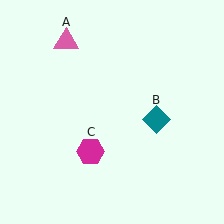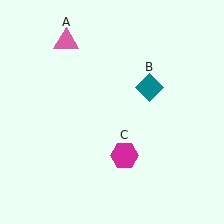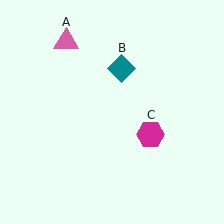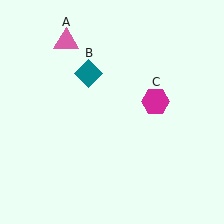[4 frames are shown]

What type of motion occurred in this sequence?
The teal diamond (object B), magenta hexagon (object C) rotated counterclockwise around the center of the scene.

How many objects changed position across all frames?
2 objects changed position: teal diamond (object B), magenta hexagon (object C).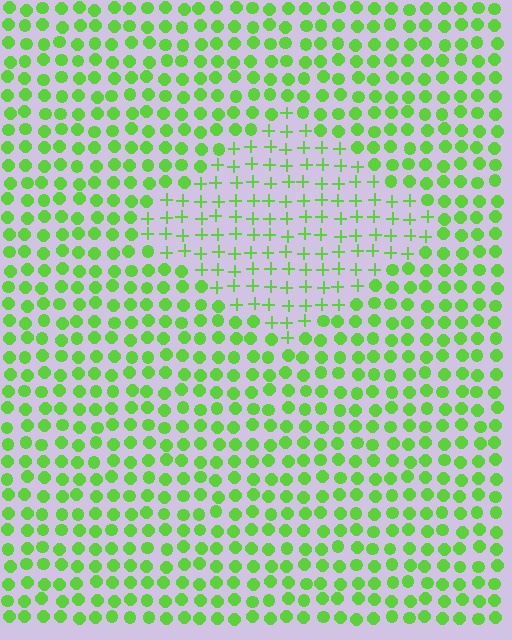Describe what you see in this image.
The image is filled with small lime elements arranged in a uniform grid. A diamond-shaped region contains plus signs, while the surrounding area contains circles. The boundary is defined purely by the change in element shape.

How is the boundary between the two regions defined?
The boundary is defined by a change in element shape: plus signs inside vs. circles outside. All elements share the same color and spacing.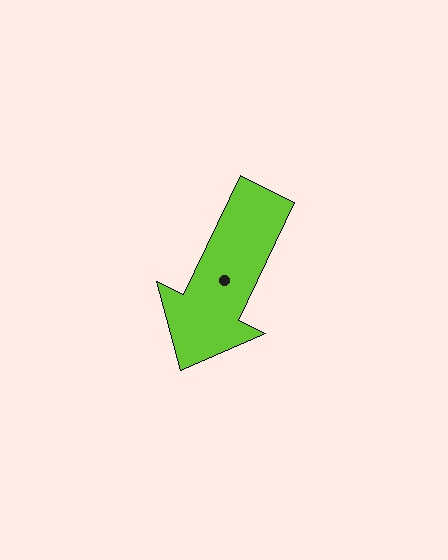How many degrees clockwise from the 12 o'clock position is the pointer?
Approximately 206 degrees.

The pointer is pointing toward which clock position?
Roughly 7 o'clock.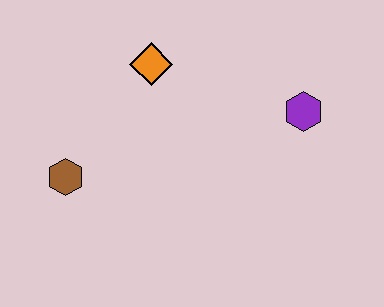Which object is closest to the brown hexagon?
The orange diamond is closest to the brown hexagon.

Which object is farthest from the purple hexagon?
The brown hexagon is farthest from the purple hexagon.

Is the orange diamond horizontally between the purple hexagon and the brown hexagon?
Yes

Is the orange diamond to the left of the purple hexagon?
Yes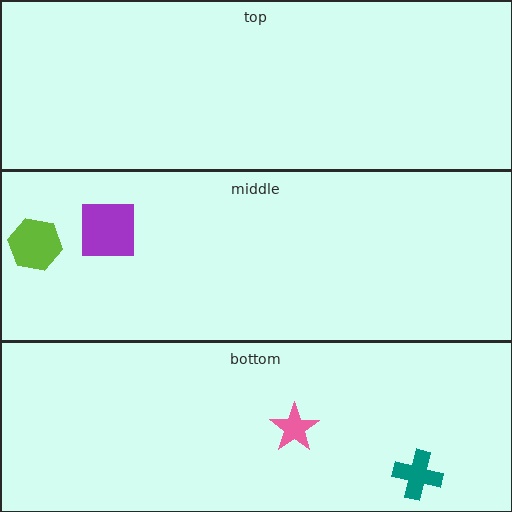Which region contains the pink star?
The bottom region.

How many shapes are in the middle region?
3.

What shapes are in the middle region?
The yellow ellipse, the lime hexagon, the purple square.